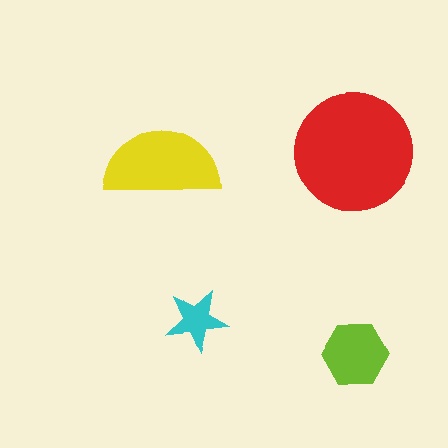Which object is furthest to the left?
The yellow semicircle is leftmost.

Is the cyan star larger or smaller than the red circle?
Smaller.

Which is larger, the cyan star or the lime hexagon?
The lime hexagon.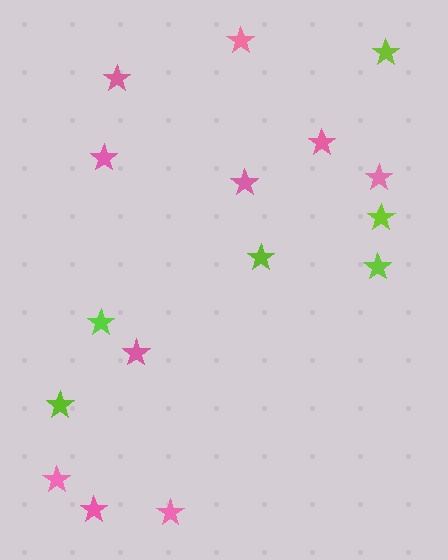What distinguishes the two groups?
There are 2 groups: one group of pink stars (10) and one group of lime stars (6).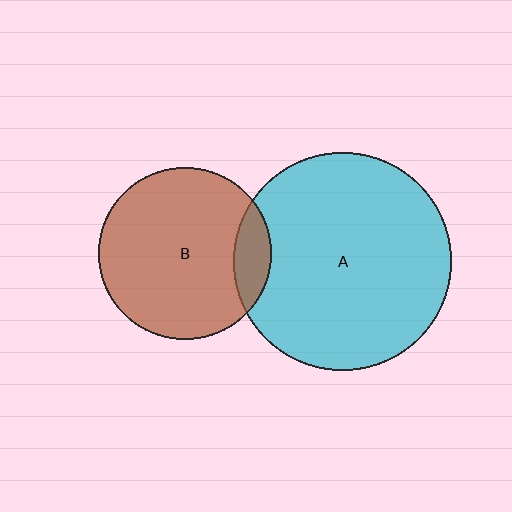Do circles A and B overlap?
Yes.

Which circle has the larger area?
Circle A (cyan).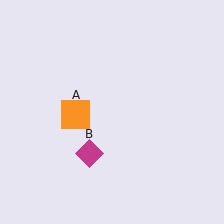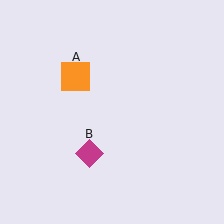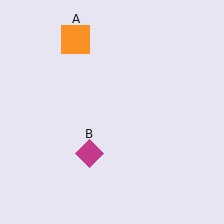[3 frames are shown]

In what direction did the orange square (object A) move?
The orange square (object A) moved up.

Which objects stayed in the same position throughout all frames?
Magenta diamond (object B) remained stationary.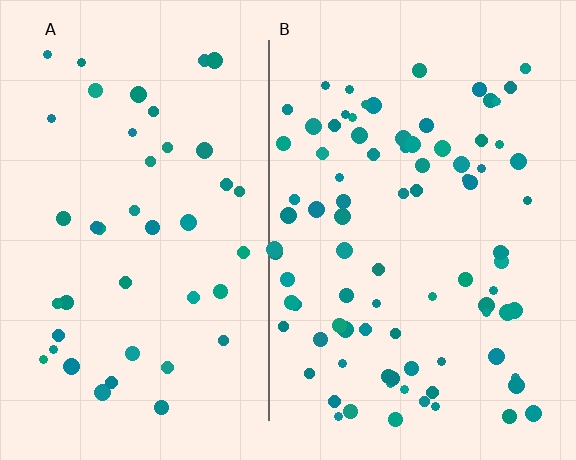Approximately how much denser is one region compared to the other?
Approximately 2.1× — region B over region A.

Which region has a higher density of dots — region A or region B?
B (the right).